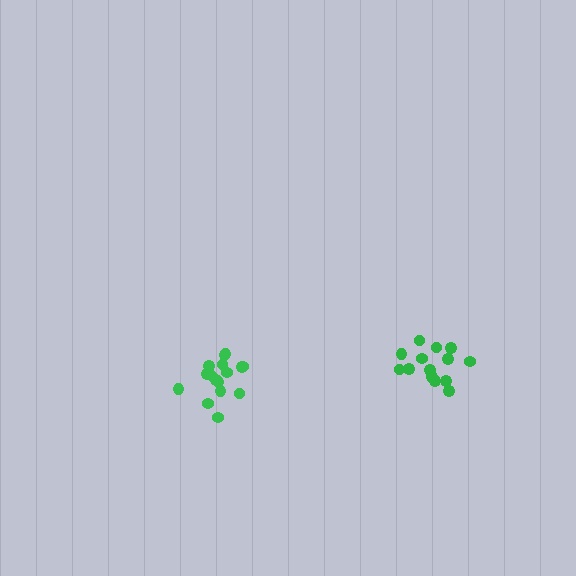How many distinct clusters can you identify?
There are 2 distinct clusters.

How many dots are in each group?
Group 1: 14 dots, Group 2: 16 dots (30 total).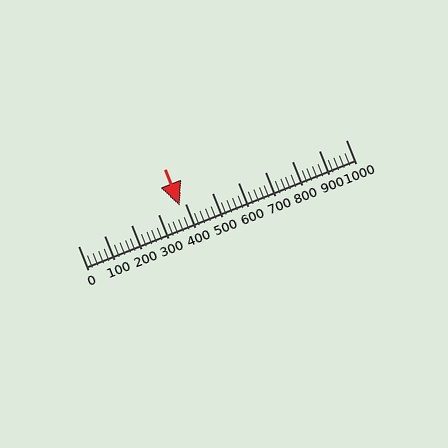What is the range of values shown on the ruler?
The ruler shows values from 0 to 1000.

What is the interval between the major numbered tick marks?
The major tick marks are spaced 100 units apart.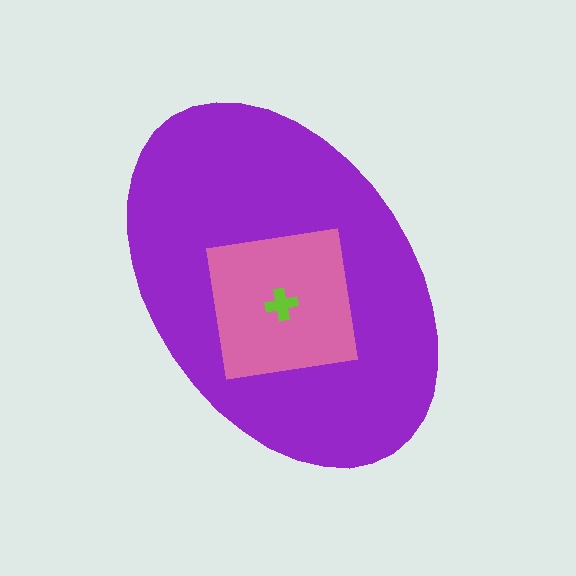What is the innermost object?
The lime cross.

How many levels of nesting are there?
3.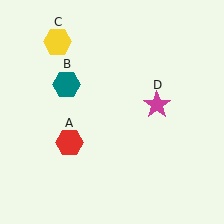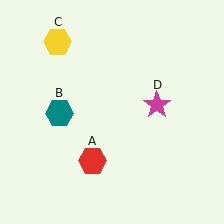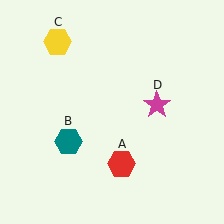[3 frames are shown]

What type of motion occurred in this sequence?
The red hexagon (object A), teal hexagon (object B) rotated counterclockwise around the center of the scene.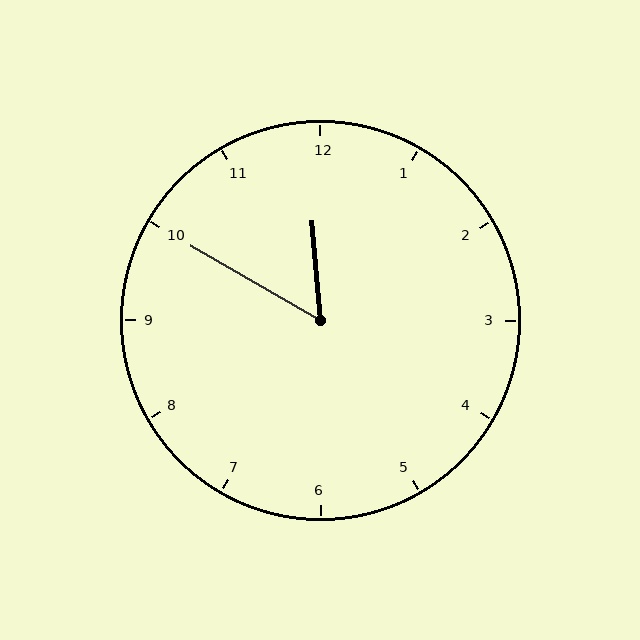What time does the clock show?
11:50.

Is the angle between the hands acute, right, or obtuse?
It is acute.